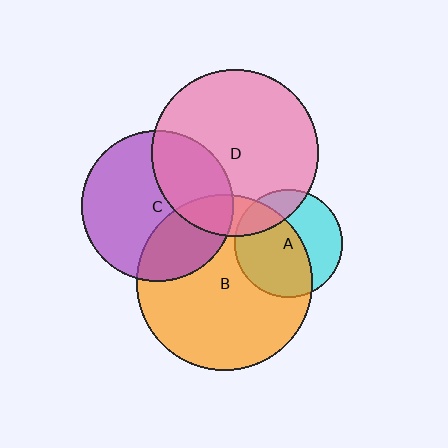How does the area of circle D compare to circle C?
Approximately 1.2 times.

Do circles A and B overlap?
Yes.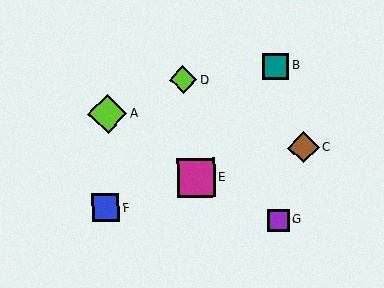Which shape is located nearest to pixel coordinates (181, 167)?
The magenta square (labeled E) at (196, 178) is nearest to that location.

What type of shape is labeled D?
Shape D is a lime diamond.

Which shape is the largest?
The lime diamond (labeled A) is the largest.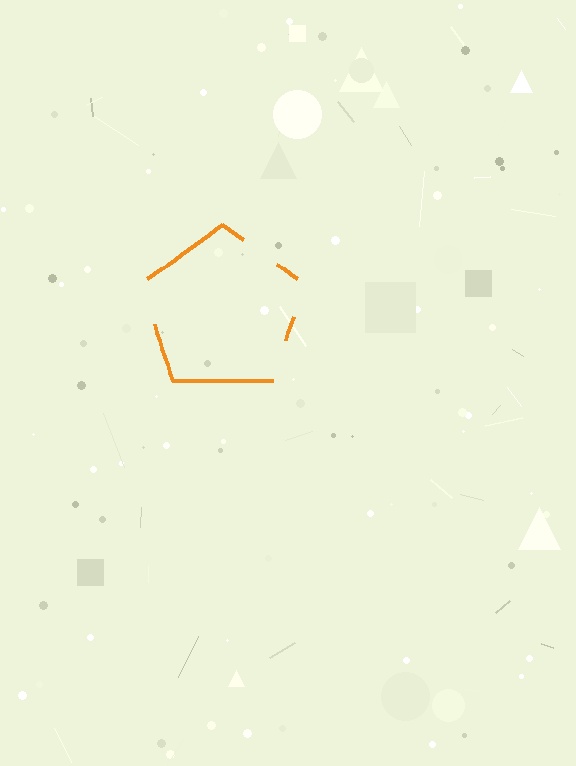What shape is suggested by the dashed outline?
The dashed outline suggests a pentagon.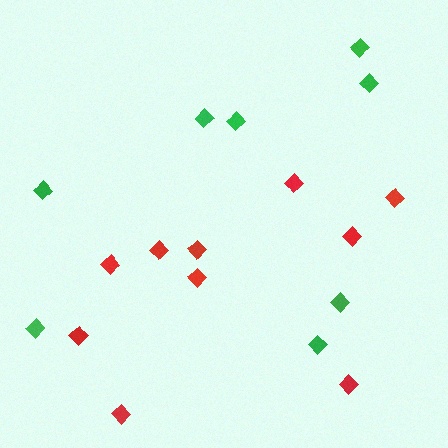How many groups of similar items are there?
There are 2 groups: one group of red diamonds (10) and one group of green diamonds (8).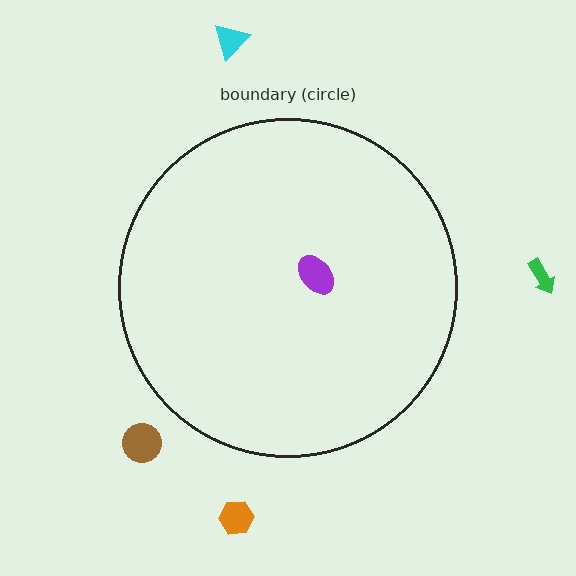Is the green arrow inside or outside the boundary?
Outside.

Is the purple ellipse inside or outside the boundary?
Inside.